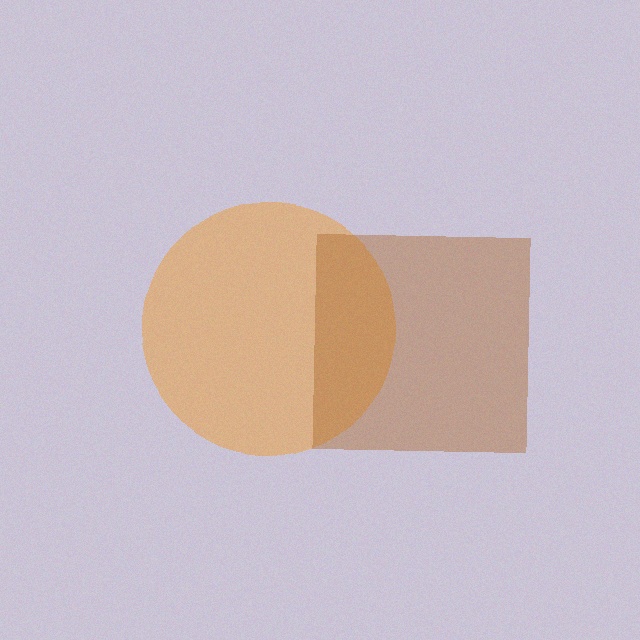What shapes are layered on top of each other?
The layered shapes are: an orange circle, a brown square.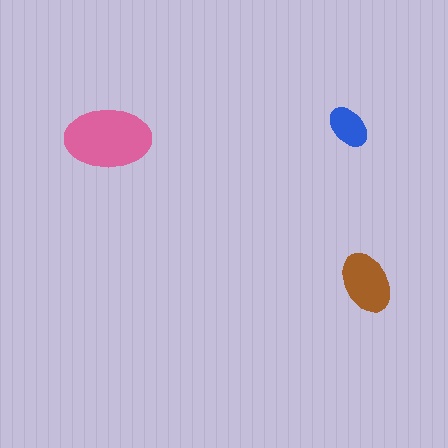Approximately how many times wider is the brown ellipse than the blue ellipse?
About 1.5 times wider.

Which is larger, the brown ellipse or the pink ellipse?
The pink one.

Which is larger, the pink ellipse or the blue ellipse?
The pink one.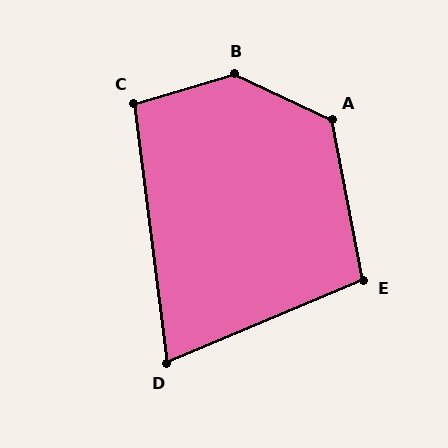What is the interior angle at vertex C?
Approximately 99 degrees (obtuse).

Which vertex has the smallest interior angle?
D, at approximately 74 degrees.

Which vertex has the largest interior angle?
B, at approximately 139 degrees.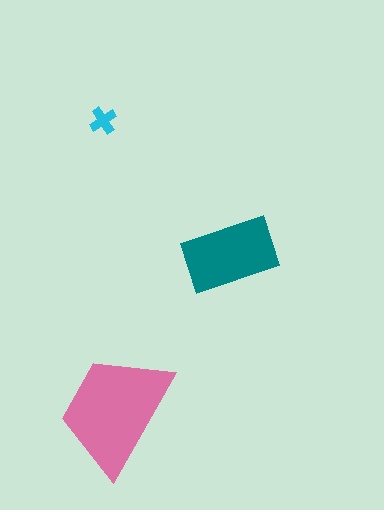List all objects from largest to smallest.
The pink trapezoid, the teal rectangle, the cyan cross.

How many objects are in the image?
There are 3 objects in the image.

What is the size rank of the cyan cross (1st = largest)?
3rd.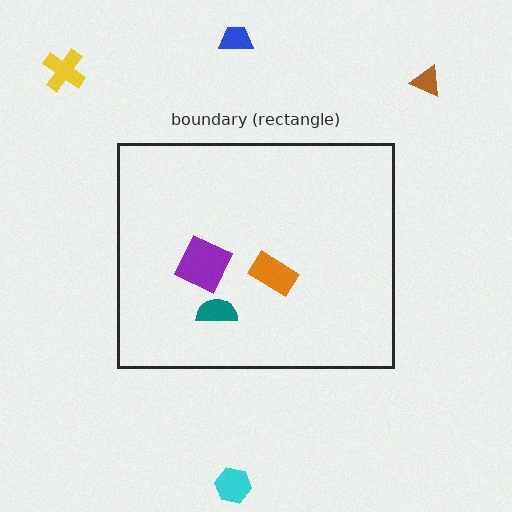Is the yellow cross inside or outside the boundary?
Outside.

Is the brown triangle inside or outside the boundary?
Outside.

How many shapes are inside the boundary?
3 inside, 4 outside.